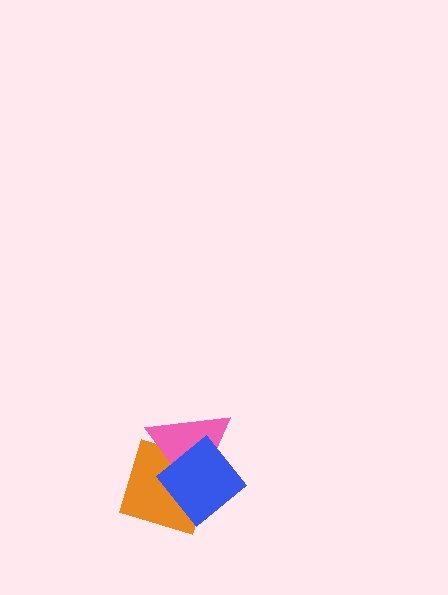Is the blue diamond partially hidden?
No, no other shape covers it.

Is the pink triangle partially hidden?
Yes, it is partially covered by another shape.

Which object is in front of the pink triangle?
The blue diamond is in front of the pink triangle.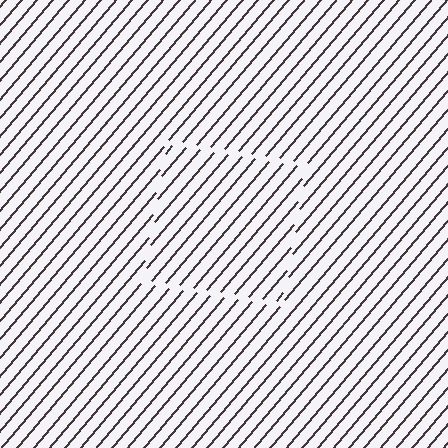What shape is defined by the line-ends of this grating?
An illusory square. The interior of the shape contains the same grating, shifted by half a period — the contour is defined by the phase discontinuity where line-ends from the inner and outer gratings abut.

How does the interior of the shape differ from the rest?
The interior of the shape contains the same grating, shifted by half a period — the contour is defined by the phase discontinuity where line-ends from the inner and outer gratings abut.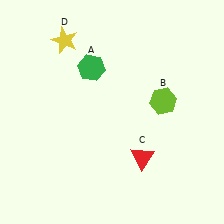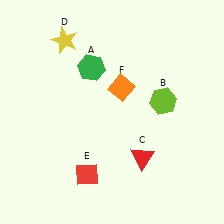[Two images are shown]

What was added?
A red diamond (E), an orange diamond (F) were added in Image 2.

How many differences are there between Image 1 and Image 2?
There are 2 differences between the two images.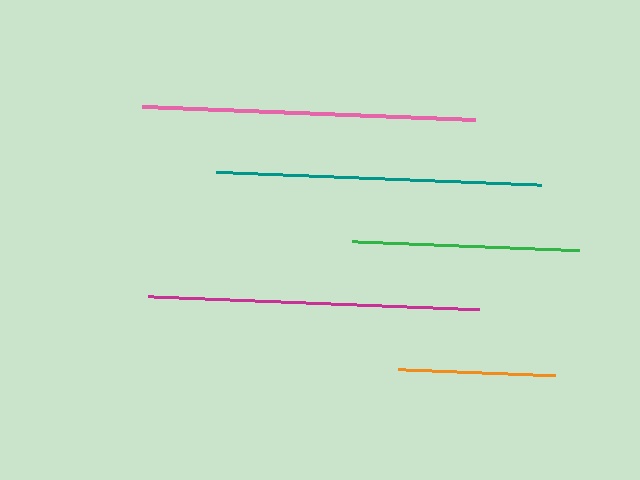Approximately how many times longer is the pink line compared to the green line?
The pink line is approximately 1.5 times the length of the green line.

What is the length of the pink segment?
The pink segment is approximately 333 pixels long.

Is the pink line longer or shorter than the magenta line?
The pink line is longer than the magenta line.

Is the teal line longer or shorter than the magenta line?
The magenta line is longer than the teal line.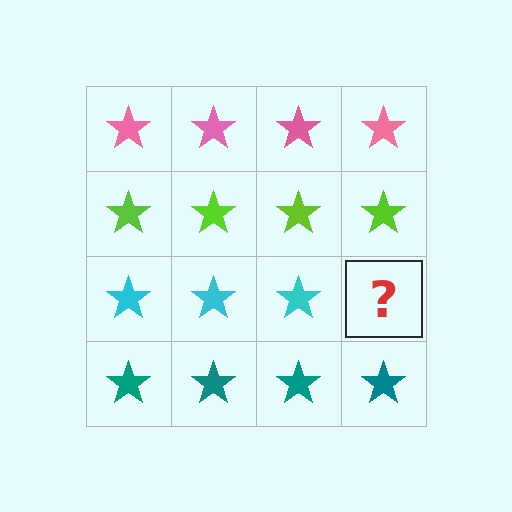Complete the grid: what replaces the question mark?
The question mark should be replaced with a cyan star.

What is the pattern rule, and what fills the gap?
The rule is that each row has a consistent color. The gap should be filled with a cyan star.